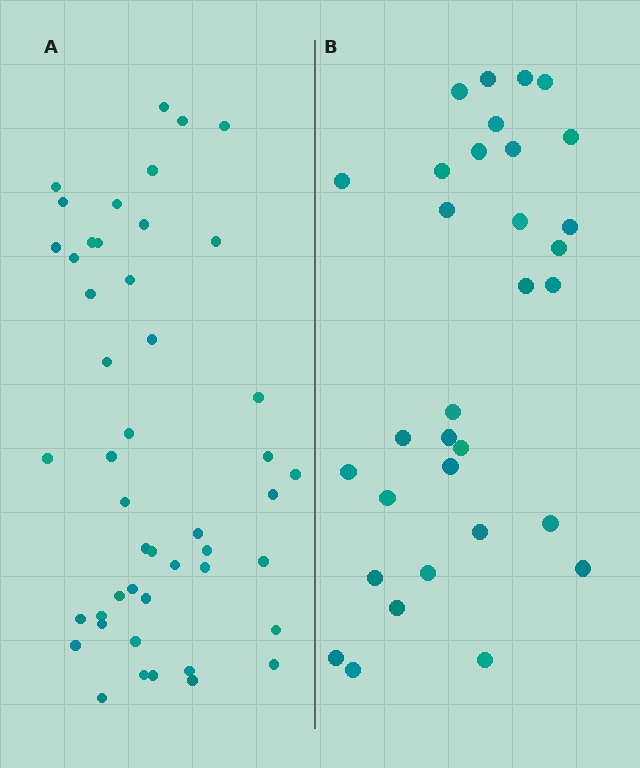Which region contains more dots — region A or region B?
Region A (the left region) has more dots.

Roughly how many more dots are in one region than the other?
Region A has approximately 15 more dots than region B.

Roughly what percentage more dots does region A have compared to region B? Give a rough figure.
About 45% more.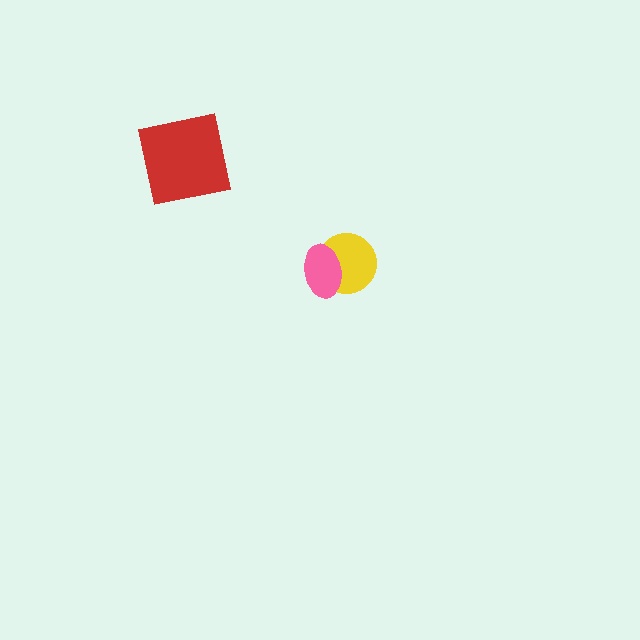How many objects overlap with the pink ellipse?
1 object overlaps with the pink ellipse.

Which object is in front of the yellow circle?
The pink ellipse is in front of the yellow circle.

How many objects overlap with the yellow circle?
1 object overlaps with the yellow circle.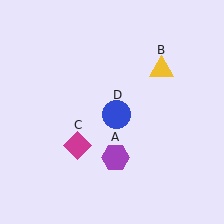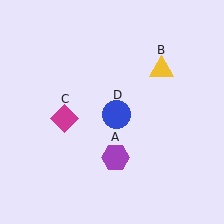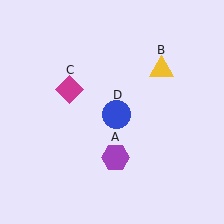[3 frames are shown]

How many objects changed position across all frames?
1 object changed position: magenta diamond (object C).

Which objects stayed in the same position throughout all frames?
Purple hexagon (object A) and yellow triangle (object B) and blue circle (object D) remained stationary.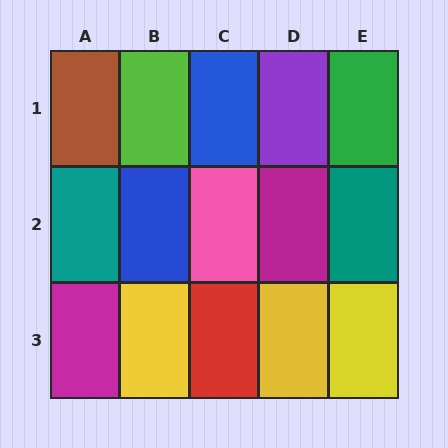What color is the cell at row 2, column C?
Pink.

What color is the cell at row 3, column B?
Yellow.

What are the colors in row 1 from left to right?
Brown, lime, blue, purple, green.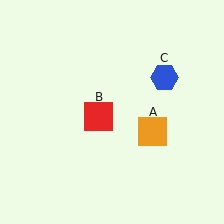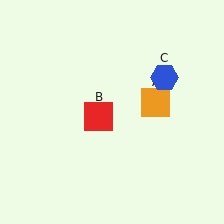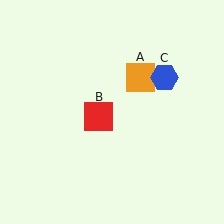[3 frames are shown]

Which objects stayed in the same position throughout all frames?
Red square (object B) and blue hexagon (object C) remained stationary.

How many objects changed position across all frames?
1 object changed position: orange square (object A).